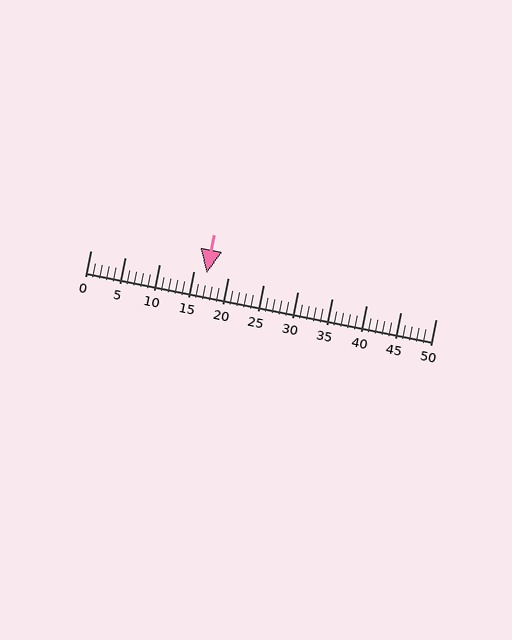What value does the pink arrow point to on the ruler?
The pink arrow points to approximately 17.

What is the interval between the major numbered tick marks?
The major tick marks are spaced 5 units apart.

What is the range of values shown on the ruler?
The ruler shows values from 0 to 50.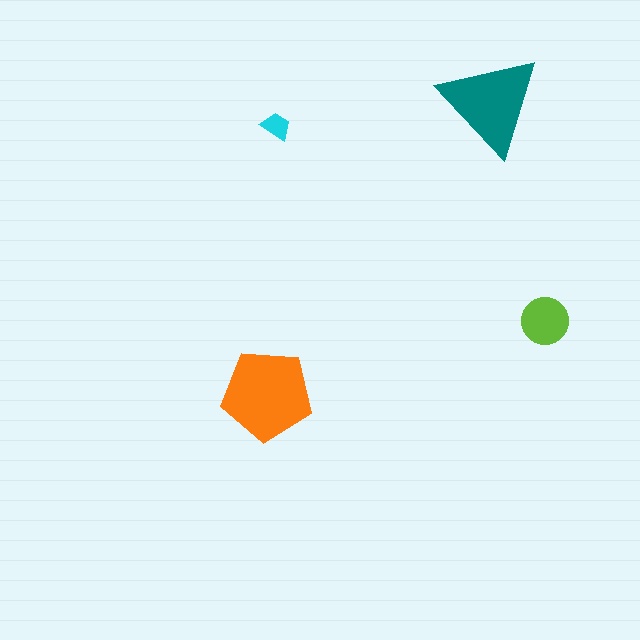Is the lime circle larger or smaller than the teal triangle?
Smaller.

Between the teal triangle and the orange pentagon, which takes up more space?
The orange pentagon.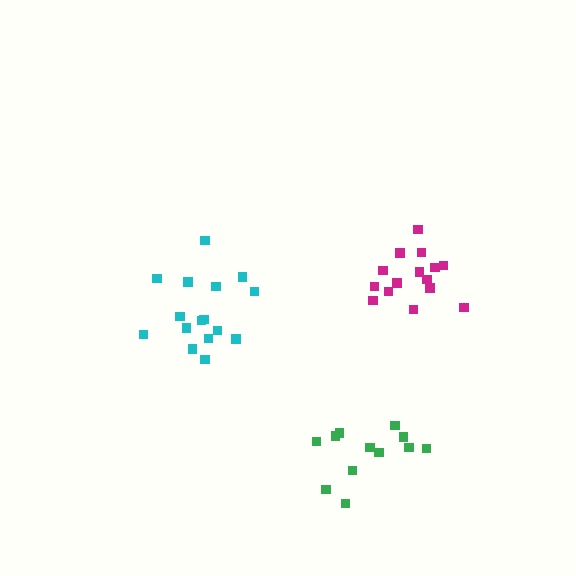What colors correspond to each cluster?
The clusters are colored: green, magenta, cyan.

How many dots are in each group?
Group 1: 12 dots, Group 2: 15 dots, Group 3: 16 dots (43 total).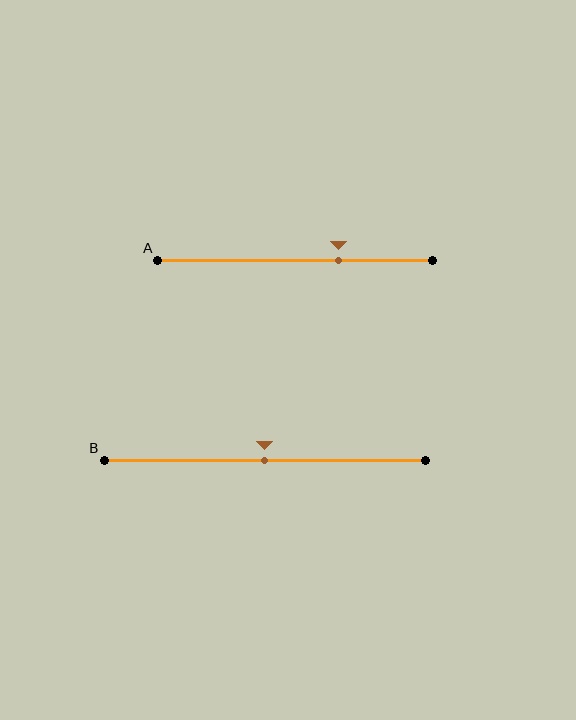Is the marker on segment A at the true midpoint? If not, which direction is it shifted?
No, the marker on segment A is shifted to the right by about 16% of the segment length.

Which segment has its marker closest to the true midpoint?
Segment B has its marker closest to the true midpoint.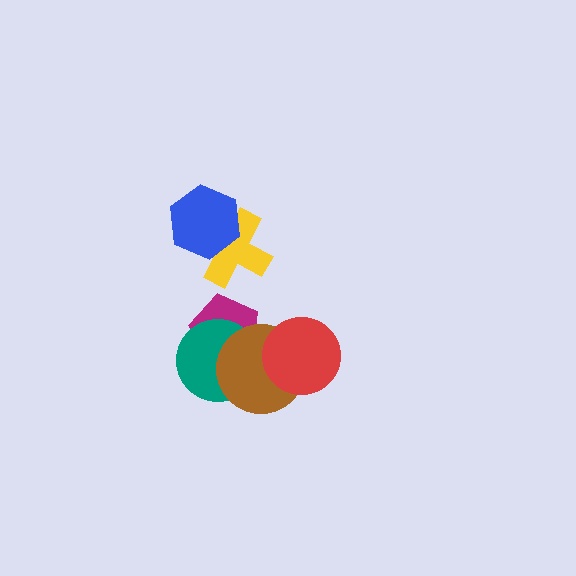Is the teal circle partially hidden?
Yes, it is partially covered by another shape.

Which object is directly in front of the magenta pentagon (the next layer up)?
The teal circle is directly in front of the magenta pentagon.